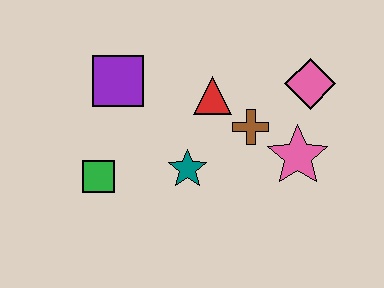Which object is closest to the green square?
The teal star is closest to the green square.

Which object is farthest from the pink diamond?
The green square is farthest from the pink diamond.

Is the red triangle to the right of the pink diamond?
No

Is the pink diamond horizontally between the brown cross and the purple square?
No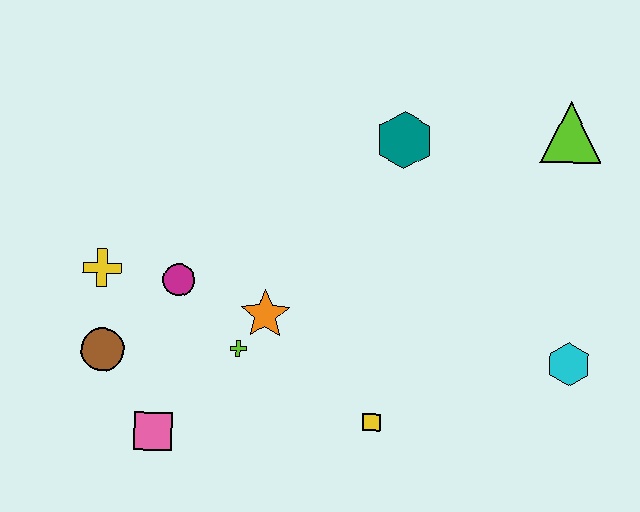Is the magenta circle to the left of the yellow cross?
No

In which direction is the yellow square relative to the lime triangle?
The yellow square is below the lime triangle.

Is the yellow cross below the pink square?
No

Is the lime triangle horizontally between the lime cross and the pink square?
No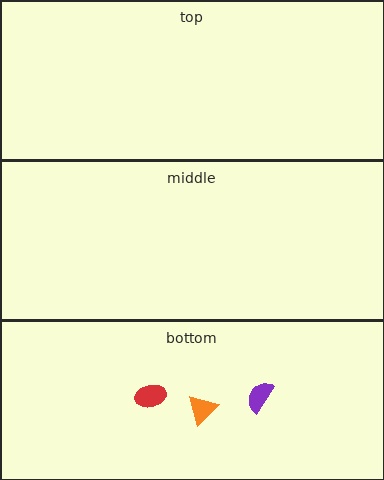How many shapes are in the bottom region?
3.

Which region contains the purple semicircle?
The bottom region.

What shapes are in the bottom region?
The orange triangle, the red ellipse, the purple semicircle.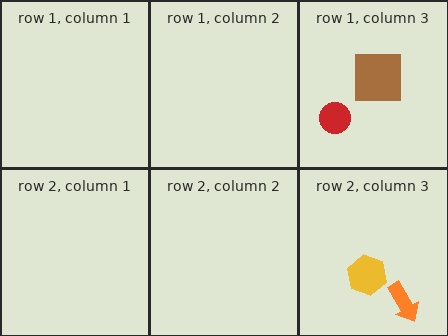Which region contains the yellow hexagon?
The row 2, column 3 region.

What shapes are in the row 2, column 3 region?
The orange arrow, the yellow hexagon.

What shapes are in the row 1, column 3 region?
The brown square, the red circle.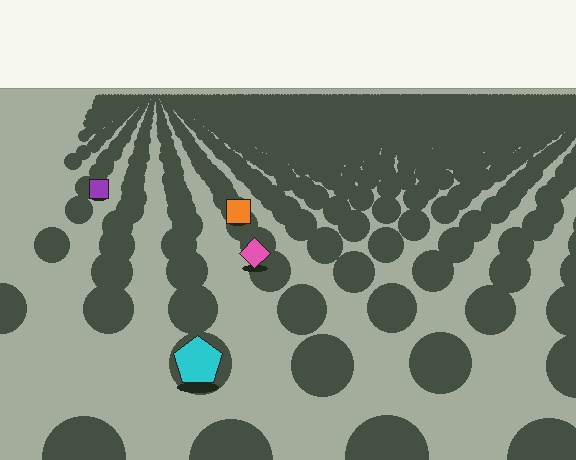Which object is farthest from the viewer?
The purple square is farthest from the viewer. It appears smaller and the ground texture around it is denser.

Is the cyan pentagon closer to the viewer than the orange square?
Yes. The cyan pentagon is closer — you can tell from the texture gradient: the ground texture is coarser near it.